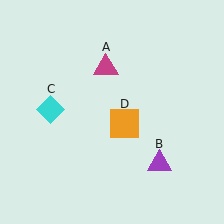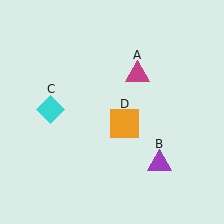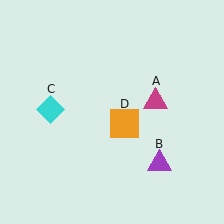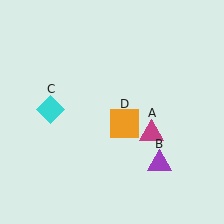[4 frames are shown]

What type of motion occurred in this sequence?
The magenta triangle (object A) rotated clockwise around the center of the scene.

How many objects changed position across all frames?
1 object changed position: magenta triangle (object A).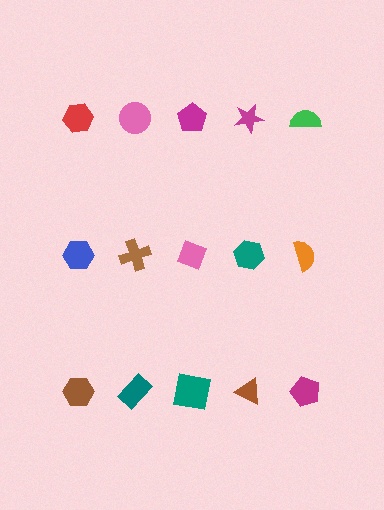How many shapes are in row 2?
5 shapes.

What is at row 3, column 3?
A teal square.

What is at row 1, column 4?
A magenta star.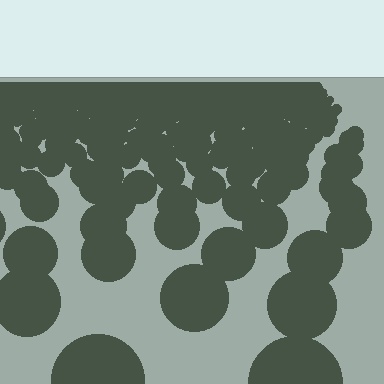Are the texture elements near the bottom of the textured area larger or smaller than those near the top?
Larger. Near the bottom, elements are closer to the viewer and appear at a bigger on-screen size.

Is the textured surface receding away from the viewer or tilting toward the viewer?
The surface is receding away from the viewer. Texture elements get smaller and denser toward the top.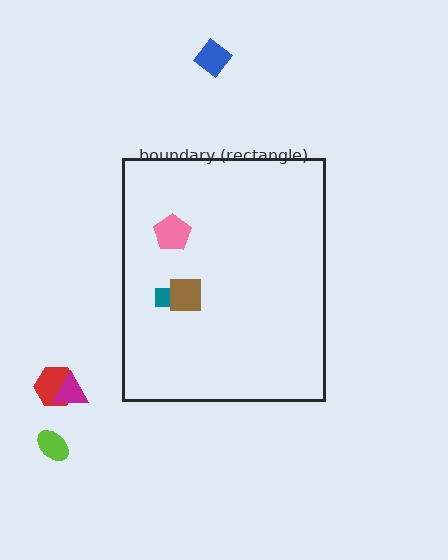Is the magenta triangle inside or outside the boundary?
Outside.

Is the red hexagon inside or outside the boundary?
Outside.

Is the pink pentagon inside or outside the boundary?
Inside.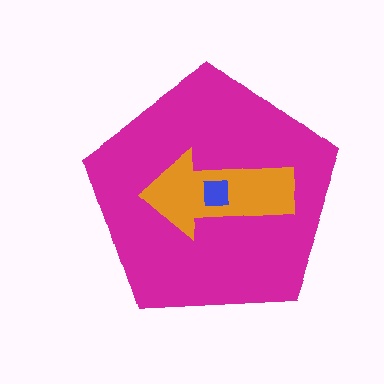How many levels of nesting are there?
3.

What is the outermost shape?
The magenta pentagon.